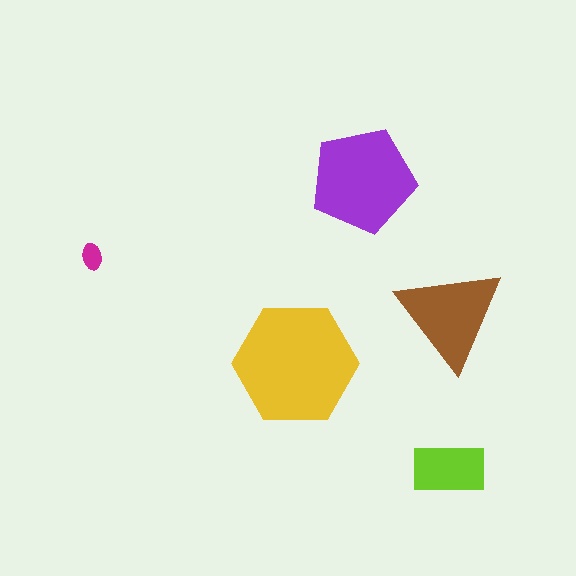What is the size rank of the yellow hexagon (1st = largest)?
1st.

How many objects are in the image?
There are 5 objects in the image.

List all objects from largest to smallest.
The yellow hexagon, the purple pentagon, the brown triangle, the lime rectangle, the magenta ellipse.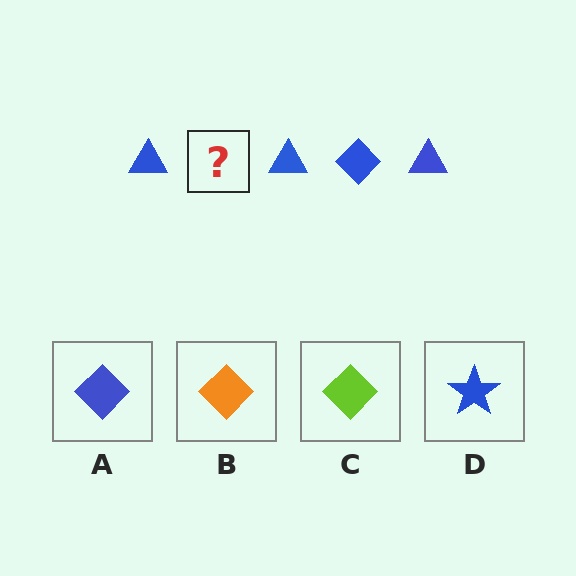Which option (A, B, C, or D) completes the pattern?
A.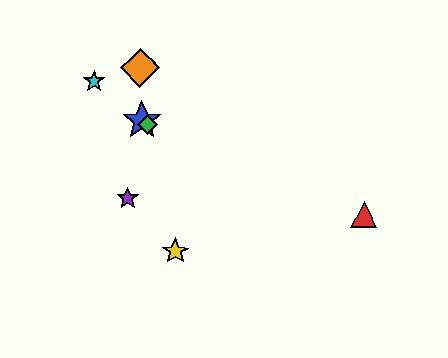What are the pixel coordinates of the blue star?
The blue star is at (142, 120).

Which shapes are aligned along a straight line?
The blue star, the green diamond, the cyan star are aligned along a straight line.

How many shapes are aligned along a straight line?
3 shapes (the blue star, the green diamond, the cyan star) are aligned along a straight line.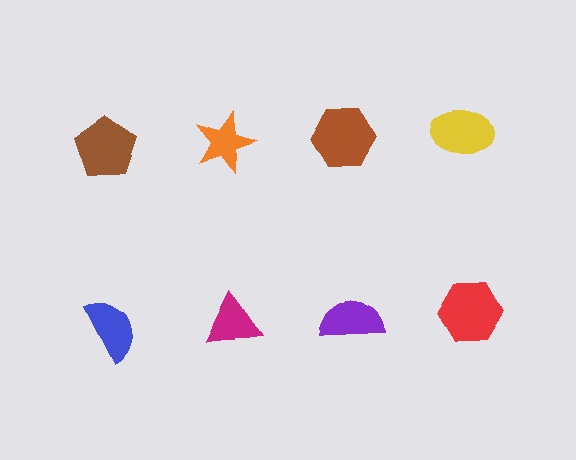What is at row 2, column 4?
A red hexagon.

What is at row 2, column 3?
A purple semicircle.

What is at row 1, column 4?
A yellow ellipse.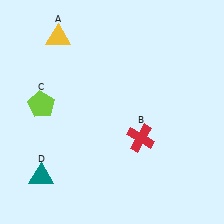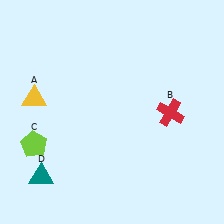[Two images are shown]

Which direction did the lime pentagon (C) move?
The lime pentagon (C) moved down.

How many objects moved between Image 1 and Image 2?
3 objects moved between the two images.